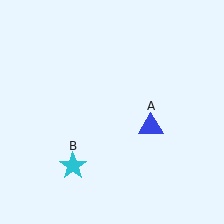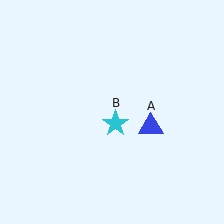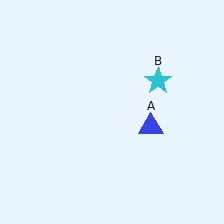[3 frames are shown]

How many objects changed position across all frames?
1 object changed position: cyan star (object B).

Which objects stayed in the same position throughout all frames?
Blue triangle (object A) remained stationary.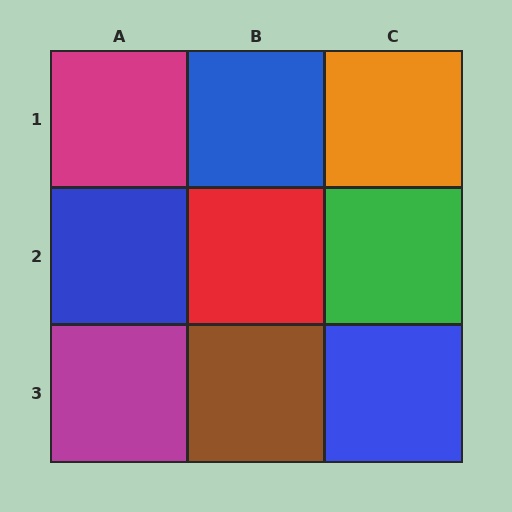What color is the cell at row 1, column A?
Magenta.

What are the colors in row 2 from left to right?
Blue, red, green.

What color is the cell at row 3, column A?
Magenta.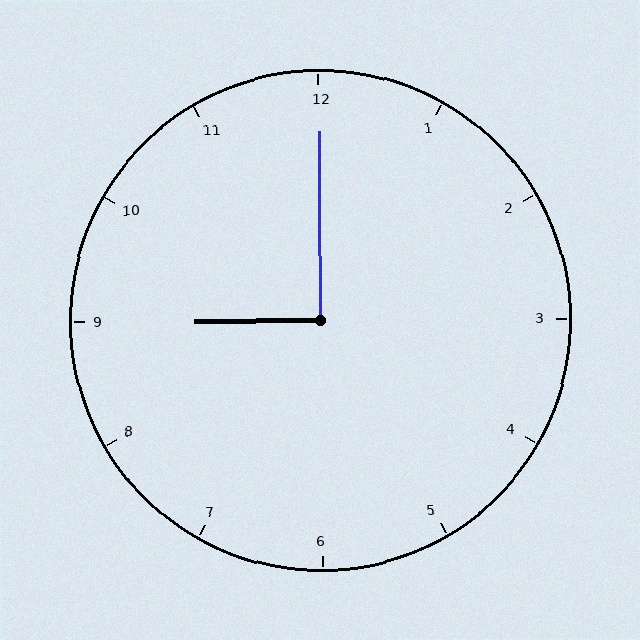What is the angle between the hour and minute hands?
Approximately 90 degrees.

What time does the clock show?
9:00.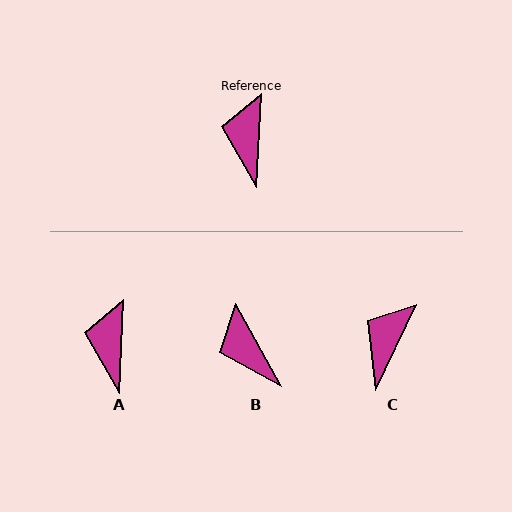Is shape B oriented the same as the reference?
No, it is off by about 32 degrees.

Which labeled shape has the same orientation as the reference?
A.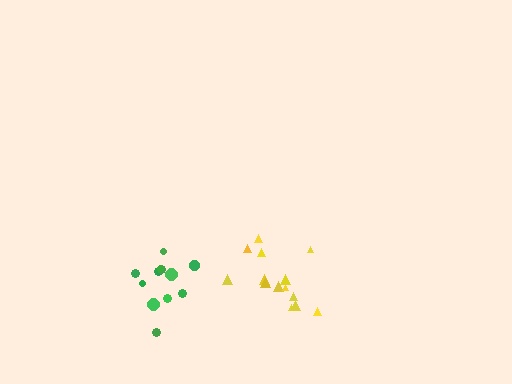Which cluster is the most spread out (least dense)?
Green.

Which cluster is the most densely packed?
Yellow.